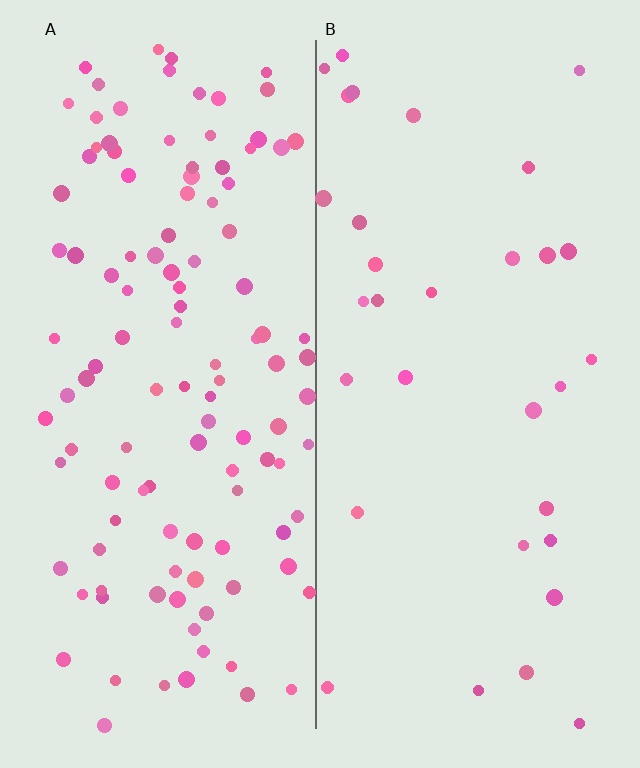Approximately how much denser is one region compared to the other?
Approximately 3.6× — region A over region B.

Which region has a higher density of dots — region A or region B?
A (the left).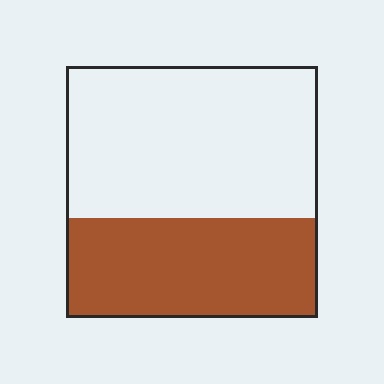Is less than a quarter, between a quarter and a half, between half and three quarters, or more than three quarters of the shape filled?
Between a quarter and a half.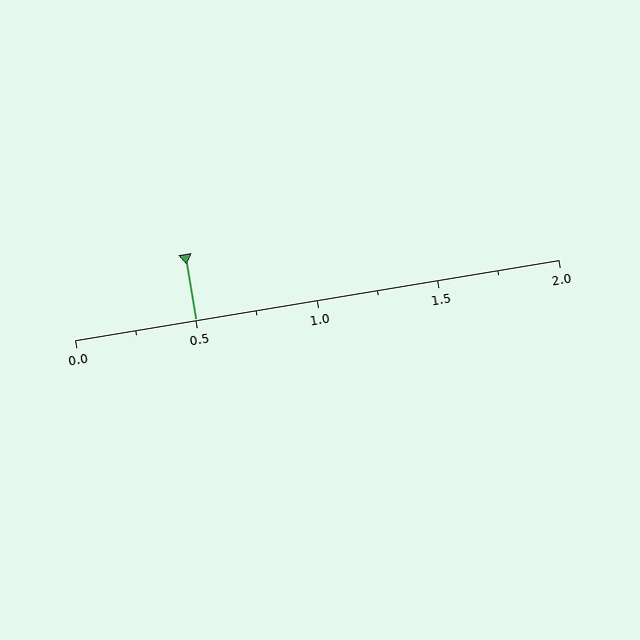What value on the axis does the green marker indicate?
The marker indicates approximately 0.5.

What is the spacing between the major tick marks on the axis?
The major ticks are spaced 0.5 apart.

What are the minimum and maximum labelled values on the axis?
The axis runs from 0.0 to 2.0.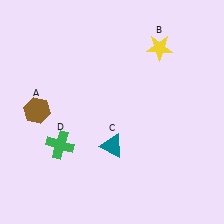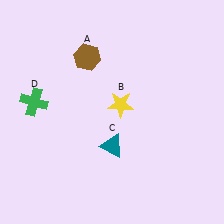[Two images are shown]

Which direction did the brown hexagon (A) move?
The brown hexagon (A) moved up.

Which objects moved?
The objects that moved are: the brown hexagon (A), the yellow star (B), the green cross (D).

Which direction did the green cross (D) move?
The green cross (D) moved up.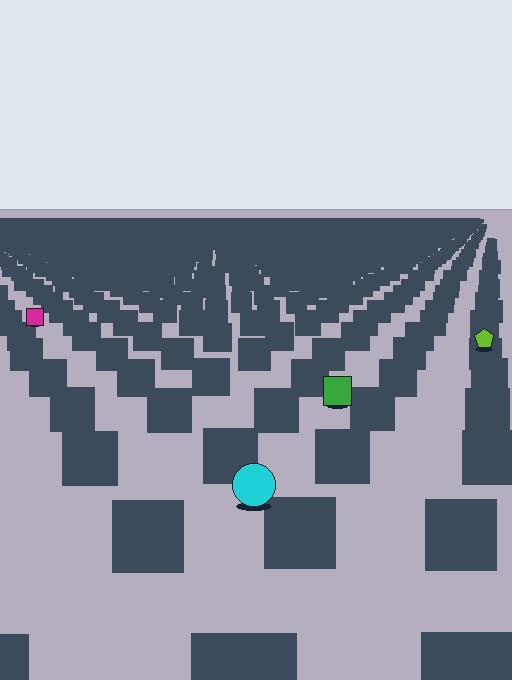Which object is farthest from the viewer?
The magenta square is farthest from the viewer. It appears smaller and the ground texture around it is denser.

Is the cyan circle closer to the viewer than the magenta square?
Yes. The cyan circle is closer — you can tell from the texture gradient: the ground texture is coarser near it.